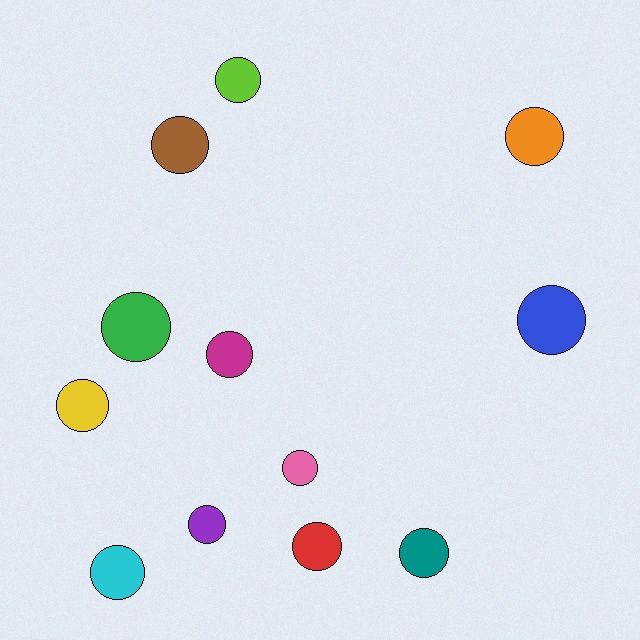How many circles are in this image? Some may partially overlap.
There are 12 circles.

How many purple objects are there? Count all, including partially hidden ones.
There is 1 purple object.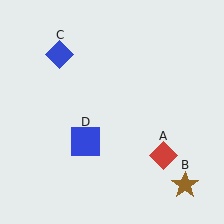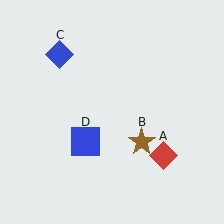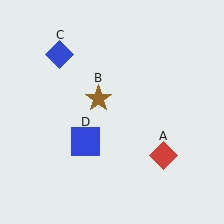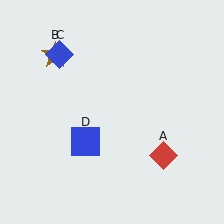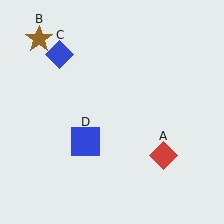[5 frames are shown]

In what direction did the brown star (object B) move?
The brown star (object B) moved up and to the left.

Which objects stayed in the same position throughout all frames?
Red diamond (object A) and blue diamond (object C) and blue square (object D) remained stationary.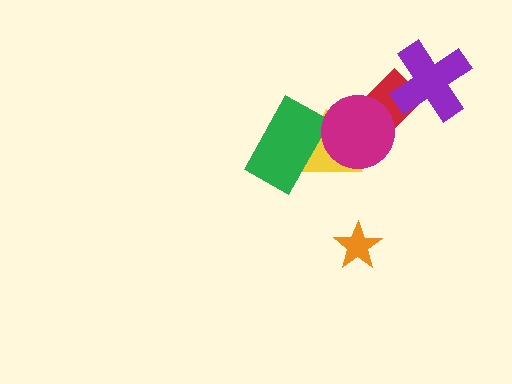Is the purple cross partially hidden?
No, no other shape covers it.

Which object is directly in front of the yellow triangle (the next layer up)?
The green rectangle is directly in front of the yellow triangle.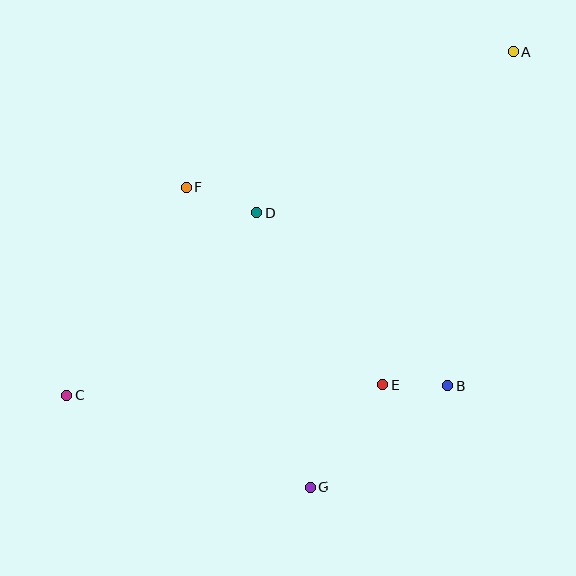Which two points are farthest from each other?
Points A and C are farthest from each other.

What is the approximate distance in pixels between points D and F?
The distance between D and F is approximately 75 pixels.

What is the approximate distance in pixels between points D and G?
The distance between D and G is approximately 279 pixels.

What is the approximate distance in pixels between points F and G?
The distance between F and G is approximately 324 pixels.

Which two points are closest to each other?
Points B and E are closest to each other.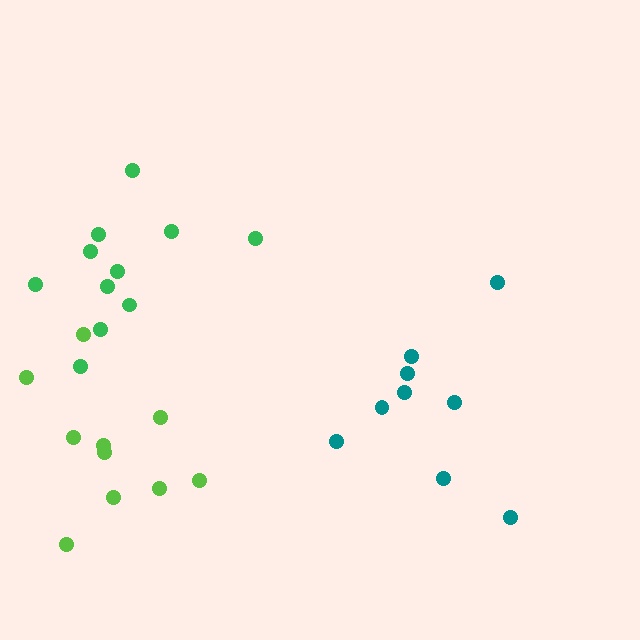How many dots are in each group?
Group 1: 11 dots, Group 2: 9 dots, Group 3: 10 dots (30 total).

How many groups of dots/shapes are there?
There are 3 groups.